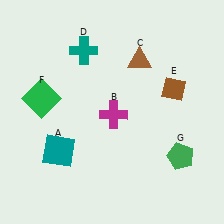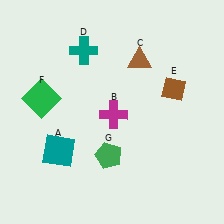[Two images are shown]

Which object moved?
The green pentagon (G) moved left.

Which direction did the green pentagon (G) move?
The green pentagon (G) moved left.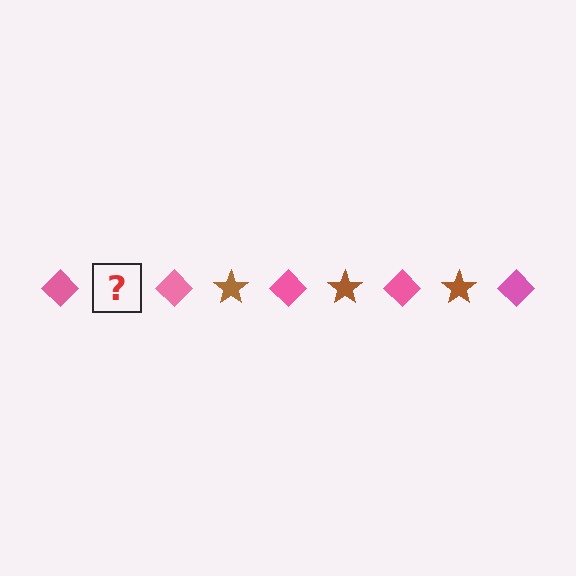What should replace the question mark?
The question mark should be replaced with a brown star.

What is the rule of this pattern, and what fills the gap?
The rule is that the pattern alternates between pink diamond and brown star. The gap should be filled with a brown star.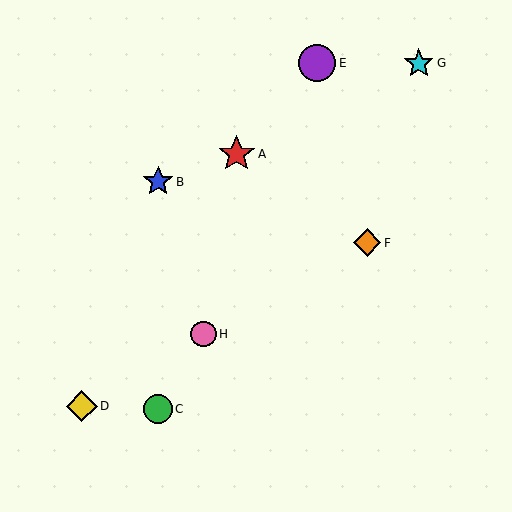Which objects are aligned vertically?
Objects B, C are aligned vertically.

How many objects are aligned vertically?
2 objects (B, C) are aligned vertically.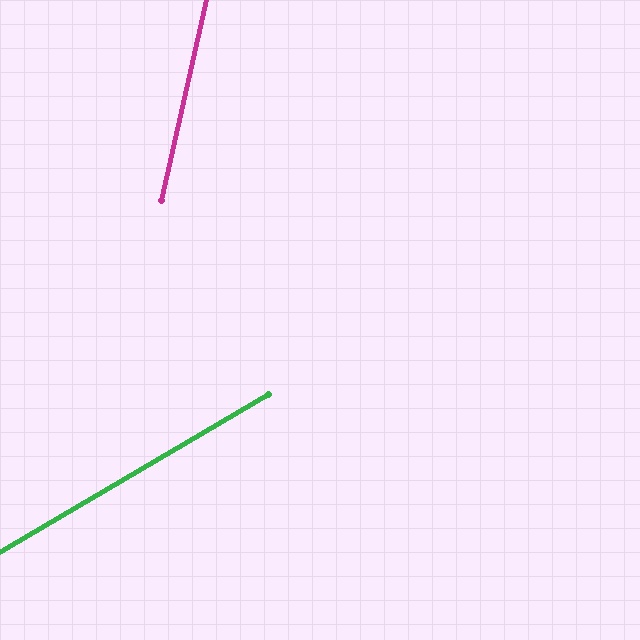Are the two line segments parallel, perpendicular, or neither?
Neither parallel nor perpendicular — they differ by about 47°.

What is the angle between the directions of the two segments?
Approximately 47 degrees.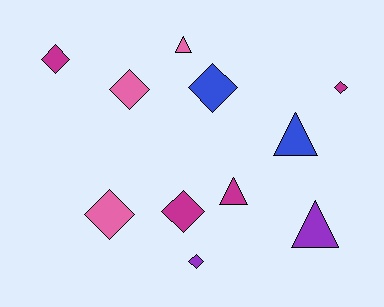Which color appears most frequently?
Magenta, with 4 objects.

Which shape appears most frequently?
Diamond, with 7 objects.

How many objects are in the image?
There are 11 objects.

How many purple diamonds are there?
There is 1 purple diamond.